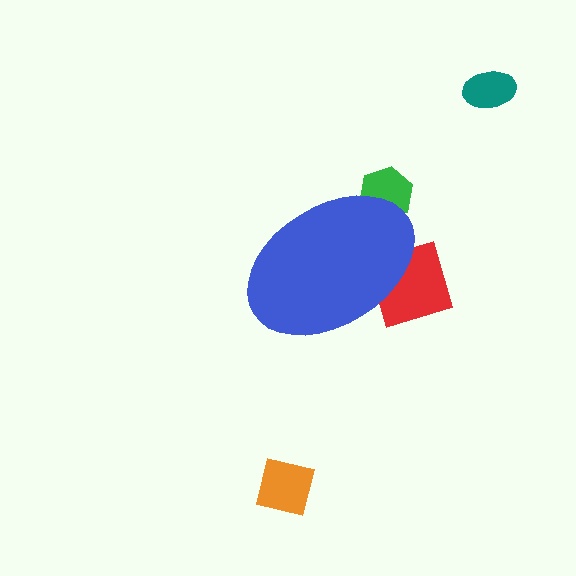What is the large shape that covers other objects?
A blue ellipse.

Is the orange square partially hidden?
No, the orange square is fully visible.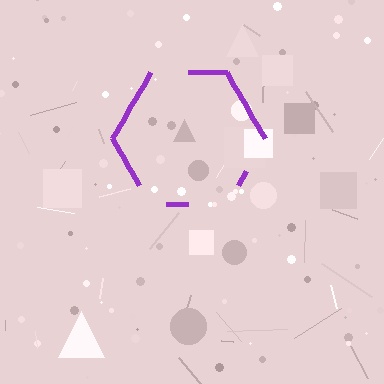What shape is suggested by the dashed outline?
The dashed outline suggests a hexagon.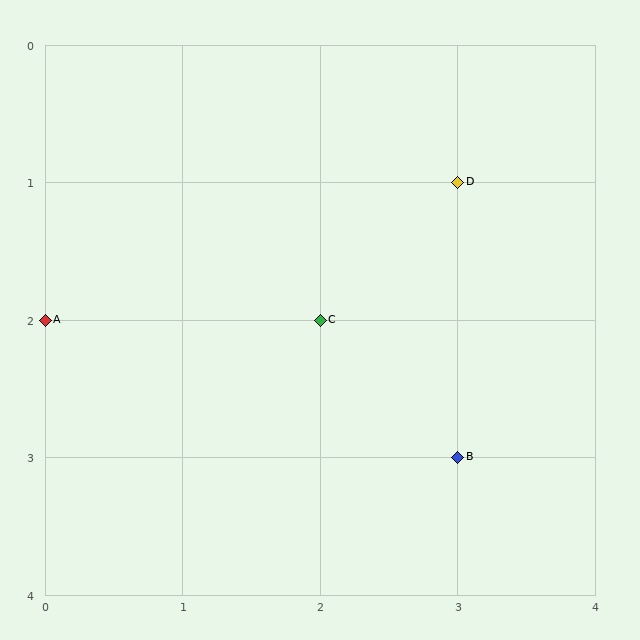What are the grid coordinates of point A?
Point A is at grid coordinates (0, 2).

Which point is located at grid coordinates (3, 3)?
Point B is at (3, 3).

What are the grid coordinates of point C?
Point C is at grid coordinates (2, 2).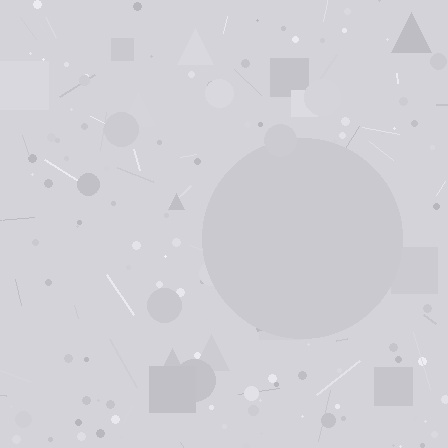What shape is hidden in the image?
A circle is hidden in the image.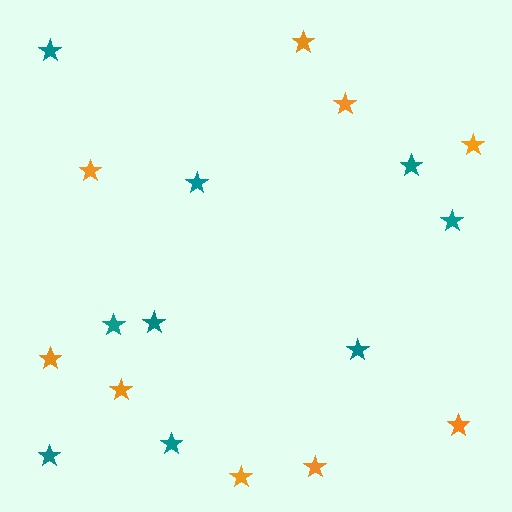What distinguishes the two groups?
There are 2 groups: one group of orange stars (9) and one group of teal stars (9).